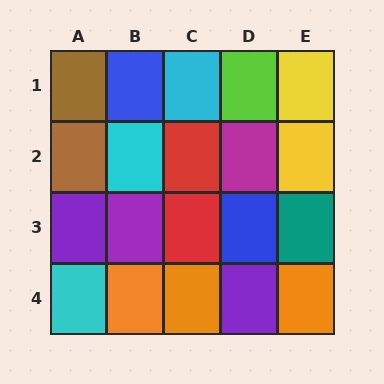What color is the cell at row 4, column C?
Orange.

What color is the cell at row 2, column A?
Brown.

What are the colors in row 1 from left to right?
Brown, blue, cyan, lime, yellow.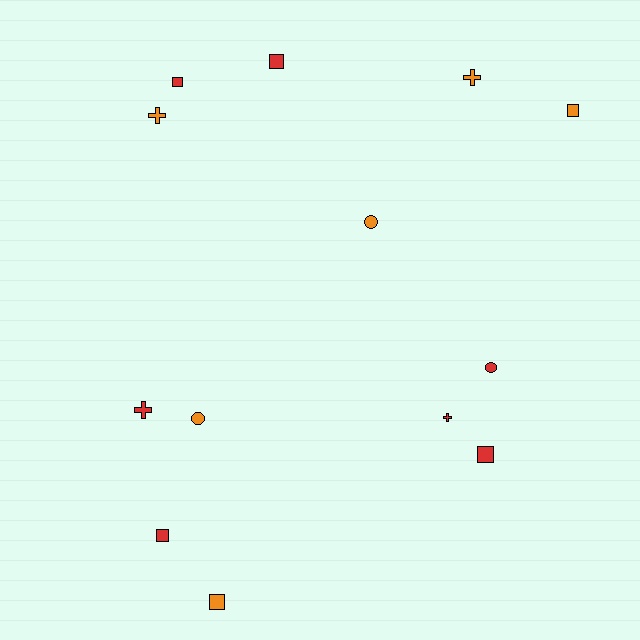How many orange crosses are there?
There are 2 orange crosses.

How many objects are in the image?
There are 13 objects.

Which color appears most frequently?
Red, with 7 objects.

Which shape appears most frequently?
Square, with 6 objects.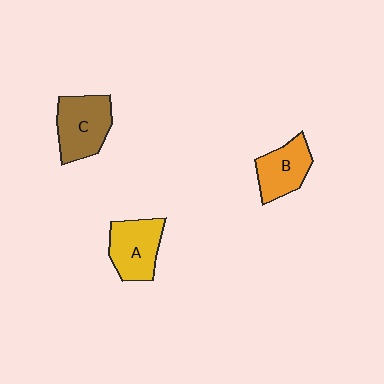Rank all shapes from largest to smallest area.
From largest to smallest: C (brown), A (yellow), B (orange).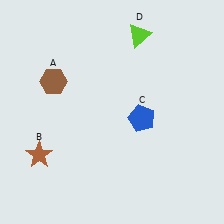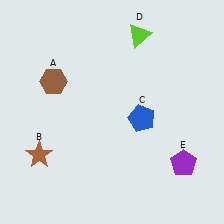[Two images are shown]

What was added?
A purple pentagon (E) was added in Image 2.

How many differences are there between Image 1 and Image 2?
There is 1 difference between the two images.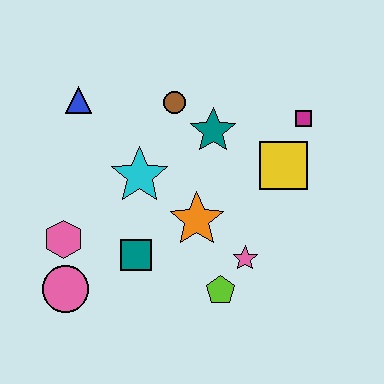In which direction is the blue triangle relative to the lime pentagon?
The blue triangle is above the lime pentagon.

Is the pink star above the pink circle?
Yes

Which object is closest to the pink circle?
The pink hexagon is closest to the pink circle.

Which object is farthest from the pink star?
The blue triangle is farthest from the pink star.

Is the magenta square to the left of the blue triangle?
No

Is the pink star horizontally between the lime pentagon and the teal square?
No